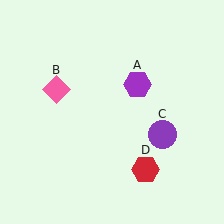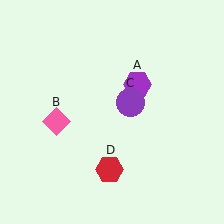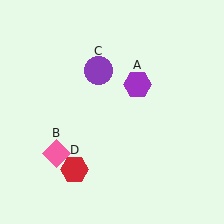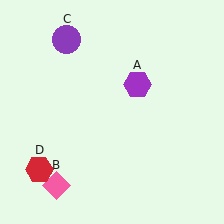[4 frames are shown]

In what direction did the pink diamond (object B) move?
The pink diamond (object B) moved down.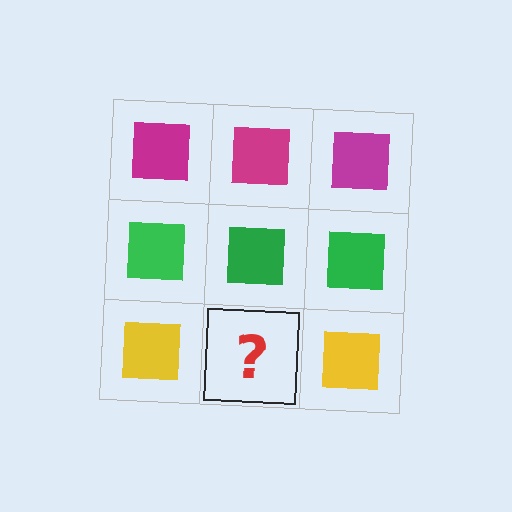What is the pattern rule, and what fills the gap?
The rule is that each row has a consistent color. The gap should be filled with a yellow square.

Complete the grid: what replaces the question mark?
The question mark should be replaced with a yellow square.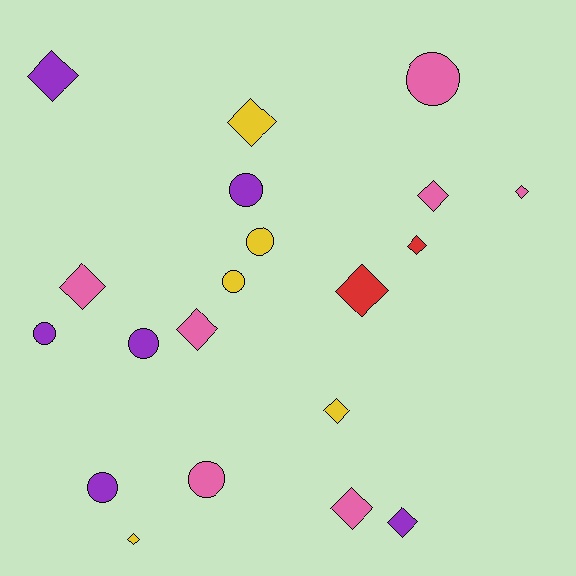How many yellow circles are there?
There are 2 yellow circles.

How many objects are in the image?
There are 20 objects.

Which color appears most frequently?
Pink, with 7 objects.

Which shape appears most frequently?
Diamond, with 12 objects.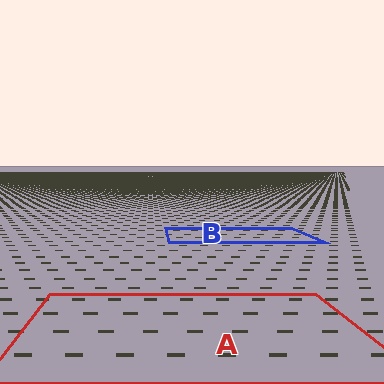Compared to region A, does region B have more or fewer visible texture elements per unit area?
Region B has more texture elements per unit area — they are packed more densely because it is farther away.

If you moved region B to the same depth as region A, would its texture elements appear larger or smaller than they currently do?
They would appear larger. At a closer depth, the same texture elements are projected at a bigger on-screen size.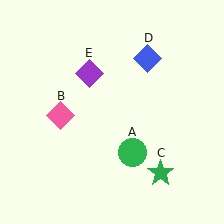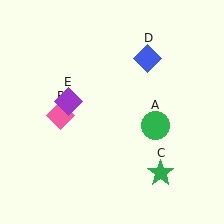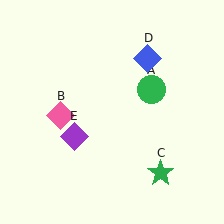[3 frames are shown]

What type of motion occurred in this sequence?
The green circle (object A), purple diamond (object E) rotated counterclockwise around the center of the scene.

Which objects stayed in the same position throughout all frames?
Pink diamond (object B) and green star (object C) and blue diamond (object D) remained stationary.